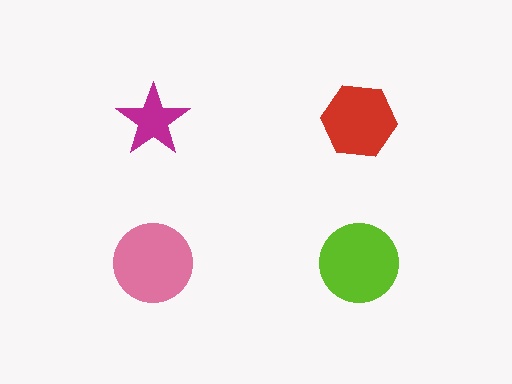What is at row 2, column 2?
A lime circle.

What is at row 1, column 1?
A magenta star.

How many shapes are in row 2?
2 shapes.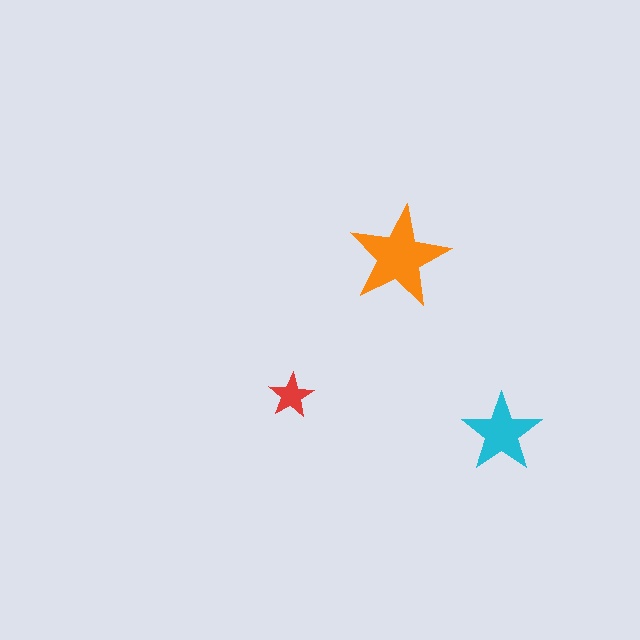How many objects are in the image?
There are 3 objects in the image.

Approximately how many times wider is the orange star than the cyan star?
About 1.5 times wider.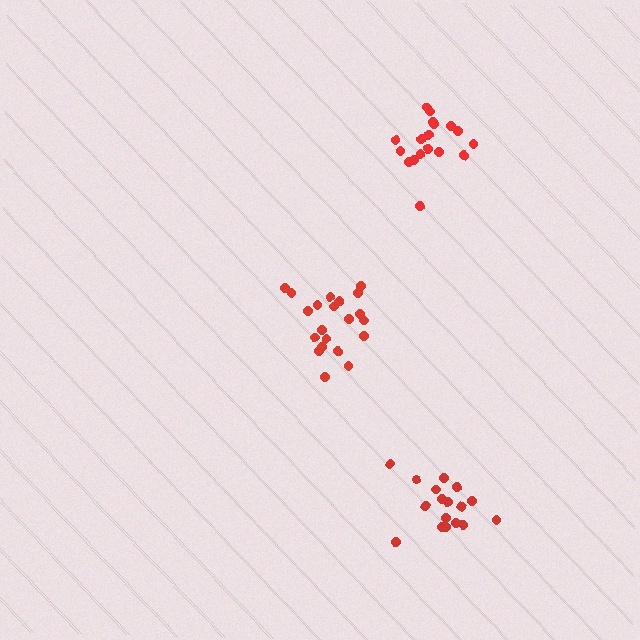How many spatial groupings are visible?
There are 3 spatial groupings.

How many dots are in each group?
Group 1: 17 dots, Group 2: 21 dots, Group 3: 18 dots (56 total).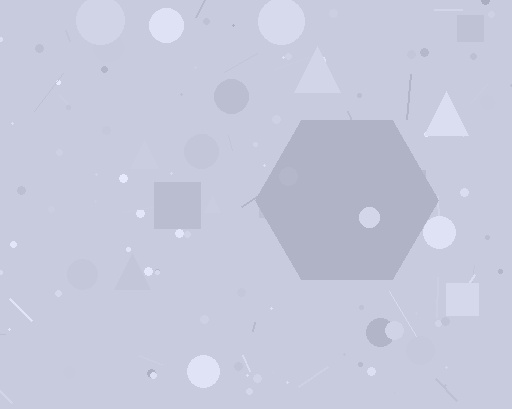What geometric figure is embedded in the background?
A hexagon is embedded in the background.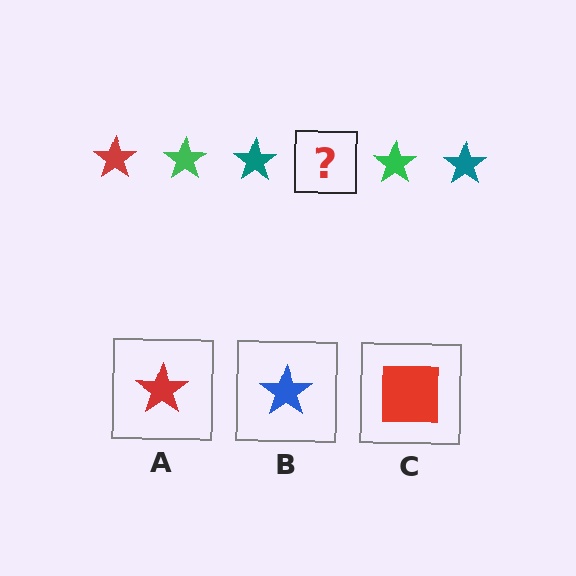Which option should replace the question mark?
Option A.